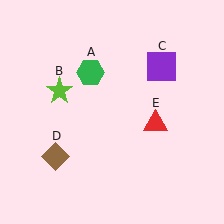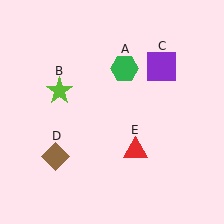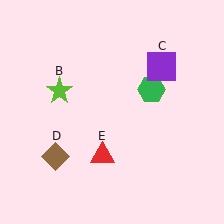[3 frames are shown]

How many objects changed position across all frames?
2 objects changed position: green hexagon (object A), red triangle (object E).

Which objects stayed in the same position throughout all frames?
Lime star (object B) and purple square (object C) and brown diamond (object D) remained stationary.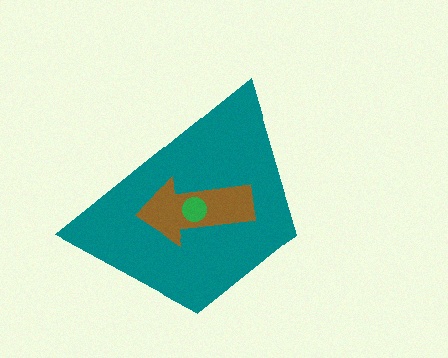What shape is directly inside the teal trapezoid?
The brown arrow.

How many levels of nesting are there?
3.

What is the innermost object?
The green circle.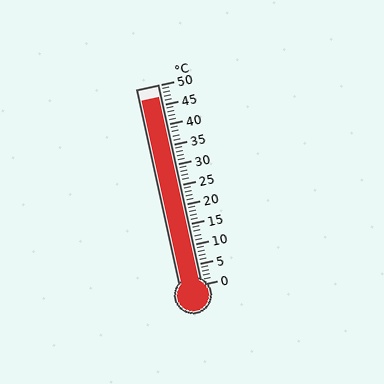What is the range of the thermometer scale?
The thermometer scale ranges from 0°C to 50°C.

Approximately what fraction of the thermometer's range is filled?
The thermometer is filled to approximately 95% of its range.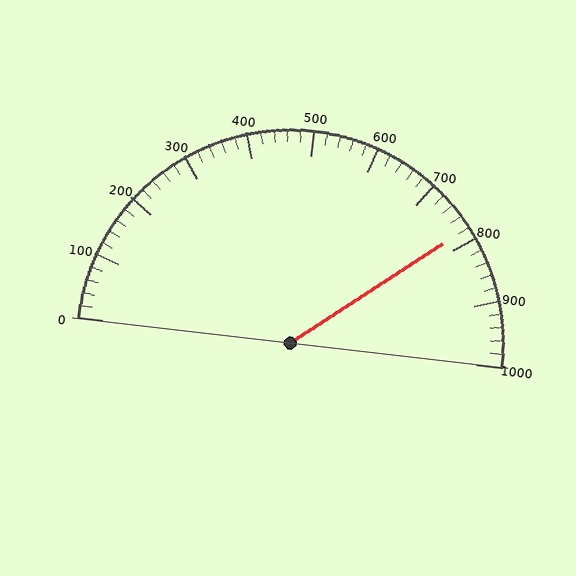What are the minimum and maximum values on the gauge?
The gauge ranges from 0 to 1000.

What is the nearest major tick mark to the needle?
The nearest major tick mark is 800.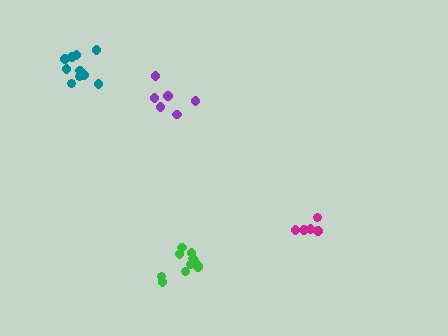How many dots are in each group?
Group 1: 11 dots, Group 2: 11 dots, Group 3: 5 dots, Group 4: 6 dots (33 total).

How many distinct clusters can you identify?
There are 4 distinct clusters.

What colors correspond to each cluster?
The clusters are colored: teal, green, magenta, purple.